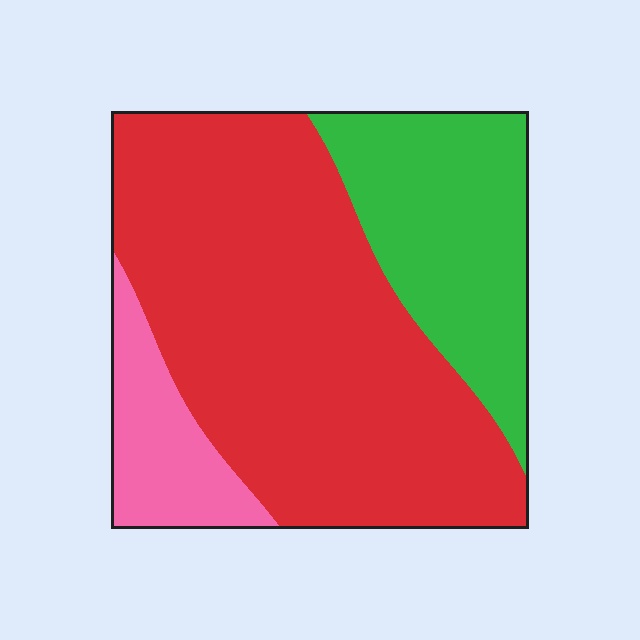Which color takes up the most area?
Red, at roughly 65%.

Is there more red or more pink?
Red.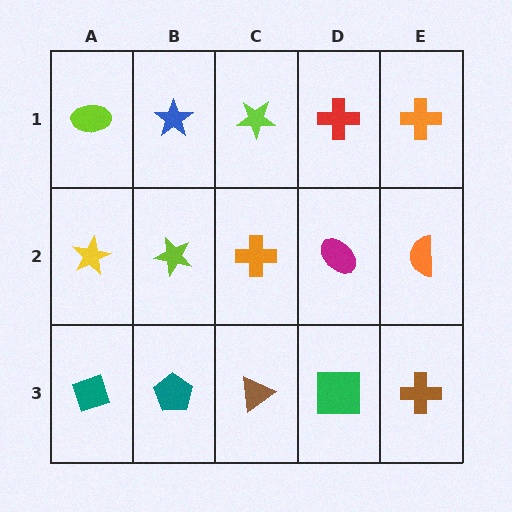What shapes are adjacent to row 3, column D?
A magenta ellipse (row 2, column D), a brown triangle (row 3, column C), a brown cross (row 3, column E).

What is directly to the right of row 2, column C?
A magenta ellipse.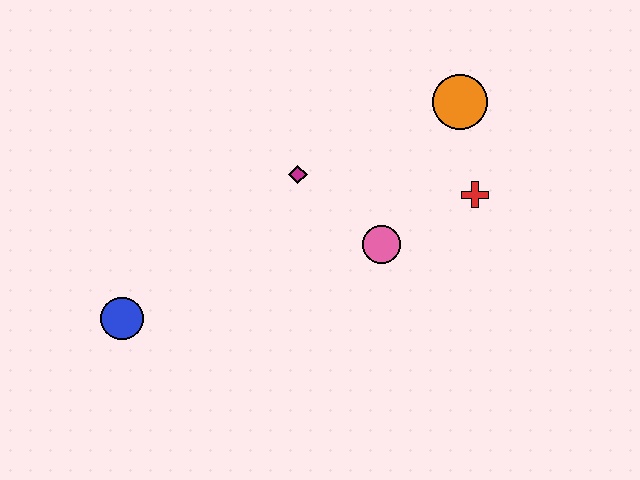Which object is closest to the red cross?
The orange circle is closest to the red cross.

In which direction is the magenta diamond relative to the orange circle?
The magenta diamond is to the left of the orange circle.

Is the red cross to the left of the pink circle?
No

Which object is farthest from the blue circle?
The orange circle is farthest from the blue circle.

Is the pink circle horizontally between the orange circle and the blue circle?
Yes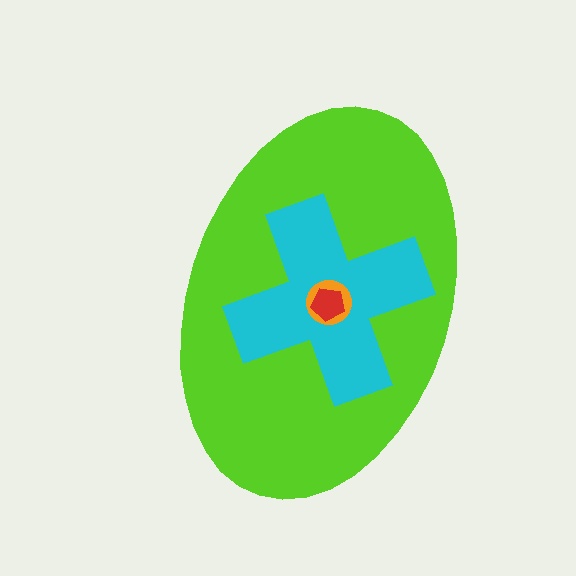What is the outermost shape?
The lime ellipse.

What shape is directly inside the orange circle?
The red pentagon.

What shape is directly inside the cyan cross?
The orange circle.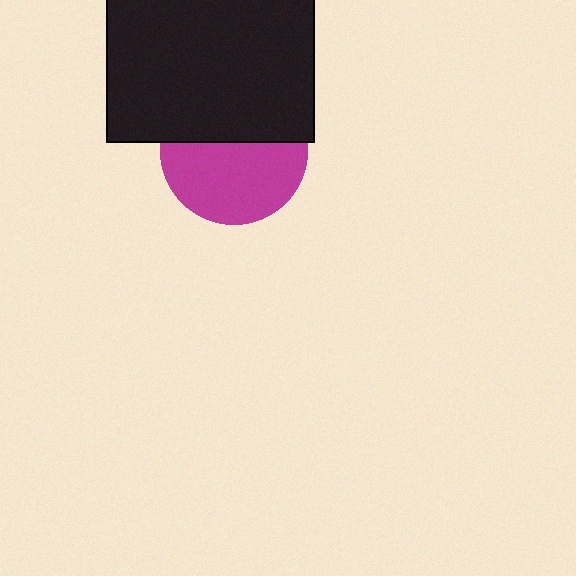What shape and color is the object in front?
The object in front is a black rectangle.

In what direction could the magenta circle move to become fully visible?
The magenta circle could move down. That would shift it out from behind the black rectangle entirely.